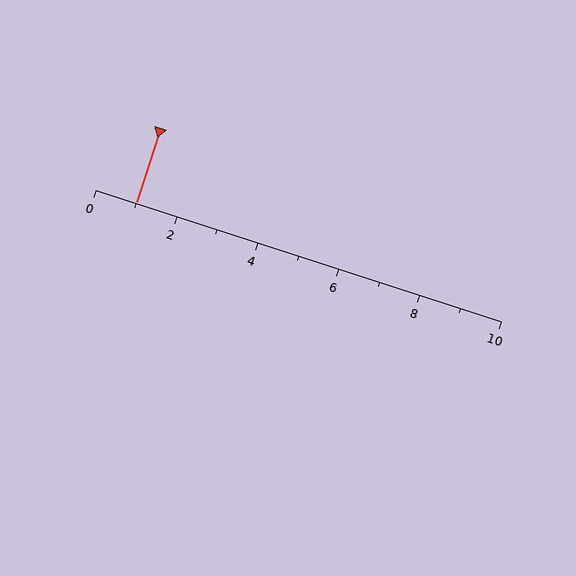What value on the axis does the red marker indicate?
The marker indicates approximately 1.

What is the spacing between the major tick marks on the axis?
The major ticks are spaced 2 apart.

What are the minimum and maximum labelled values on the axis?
The axis runs from 0 to 10.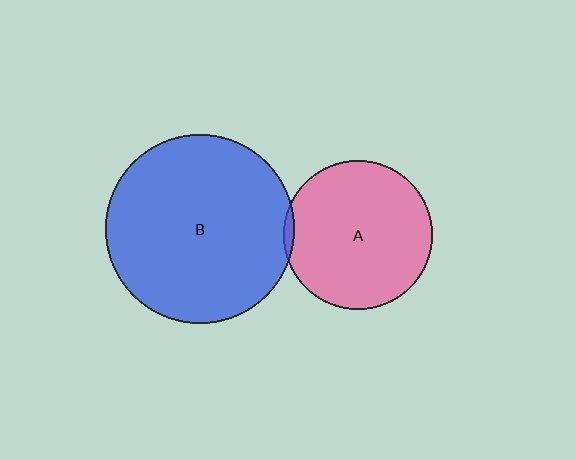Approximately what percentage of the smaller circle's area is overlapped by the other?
Approximately 5%.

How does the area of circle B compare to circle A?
Approximately 1.6 times.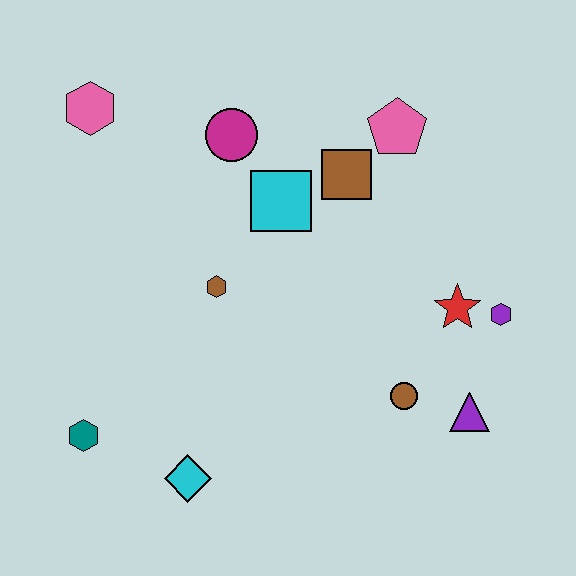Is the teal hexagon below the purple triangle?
Yes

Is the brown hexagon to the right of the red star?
No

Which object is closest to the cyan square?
The brown square is closest to the cyan square.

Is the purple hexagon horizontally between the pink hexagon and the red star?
No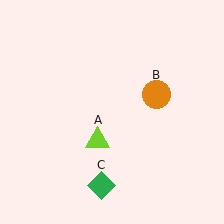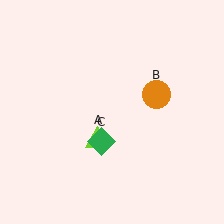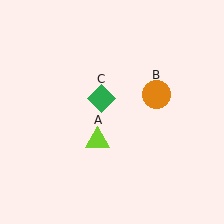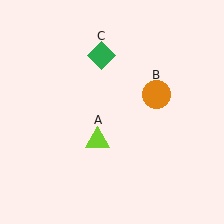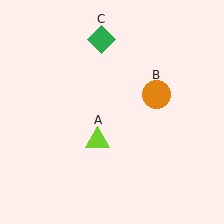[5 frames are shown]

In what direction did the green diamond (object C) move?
The green diamond (object C) moved up.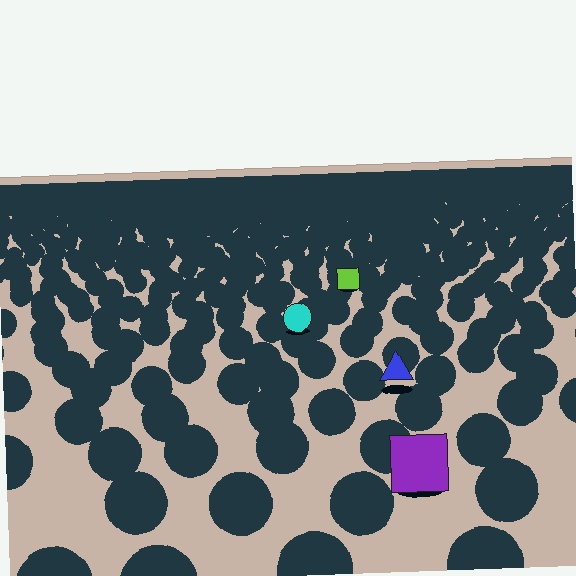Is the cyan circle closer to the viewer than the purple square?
No. The purple square is closer — you can tell from the texture gradient: the ground texture is coarser near it.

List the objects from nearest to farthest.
From nearest to farthest: the purple square, the blue triangle, the cyan circle, the lime square.